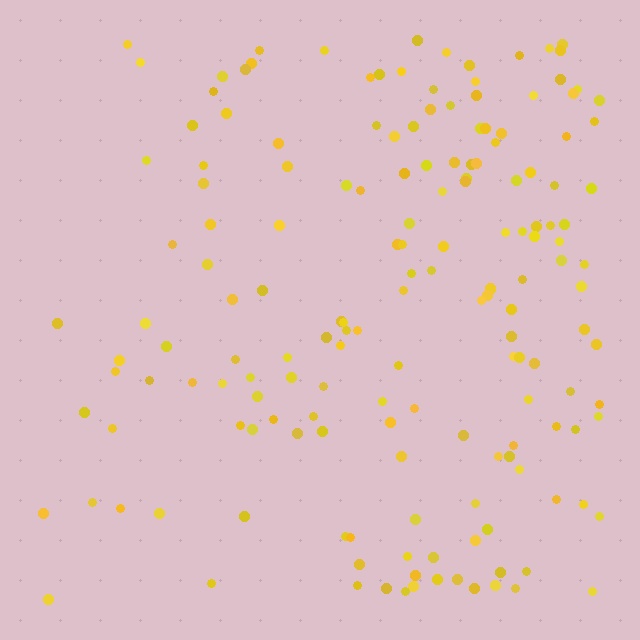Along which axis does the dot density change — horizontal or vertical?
Horizontal.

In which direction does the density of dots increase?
From left to right, with the right side densest.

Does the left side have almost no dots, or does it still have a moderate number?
Still a moderate number, just noticeably fewer than the right.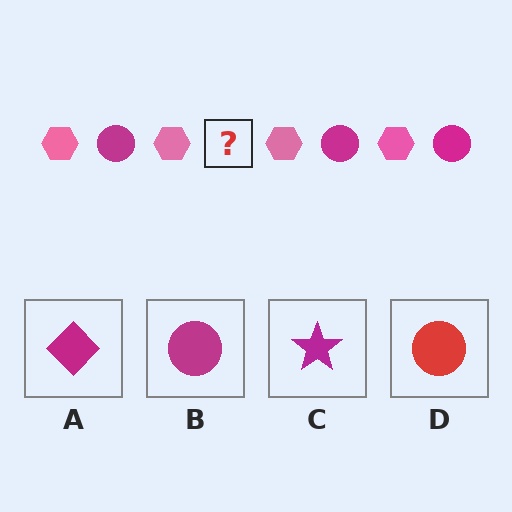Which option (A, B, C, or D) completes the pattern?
B.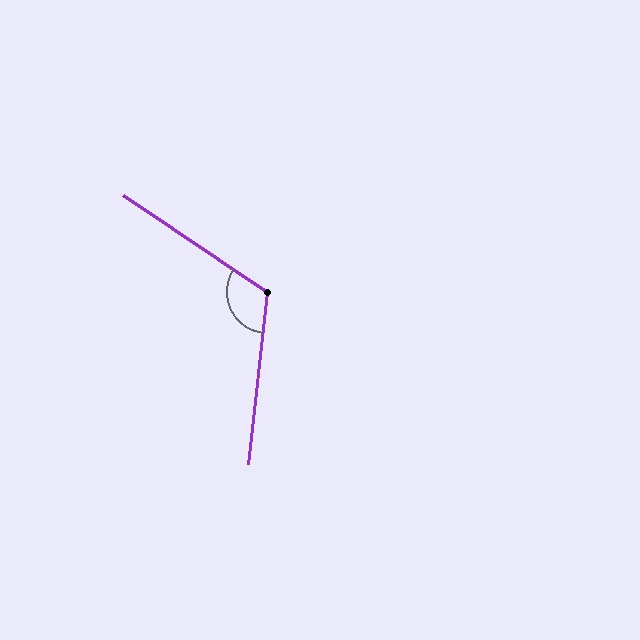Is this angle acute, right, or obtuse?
It is obtuse.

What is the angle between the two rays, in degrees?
Approximately 118 degrees.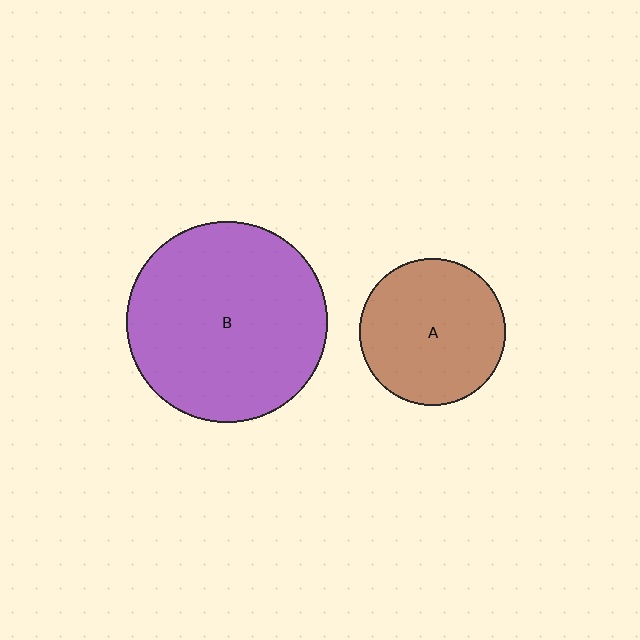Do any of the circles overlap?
No, none of the circles overlap.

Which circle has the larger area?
Circle B (purple).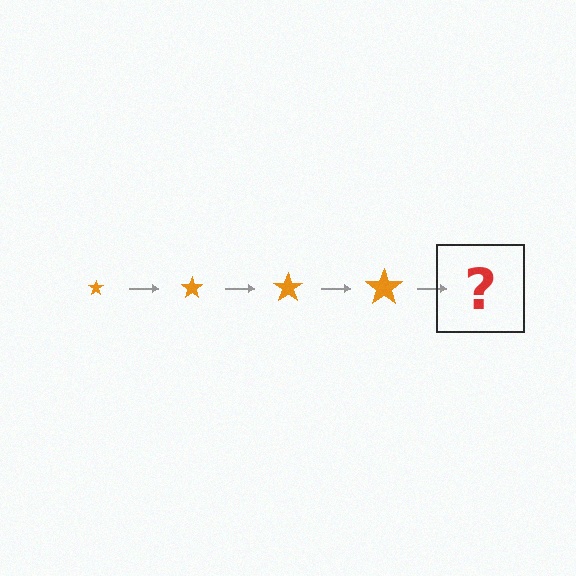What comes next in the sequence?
The next element should be an orange star, larger than the previous one.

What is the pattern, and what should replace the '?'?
The pattern is that the star gets progressively larger each step. The '?' should be an orange star, larger than the previous one.